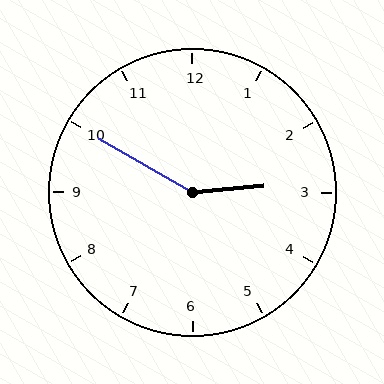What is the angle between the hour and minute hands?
Approximately 145 degrees.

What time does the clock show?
2:50.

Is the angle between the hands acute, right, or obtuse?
It is obtuse.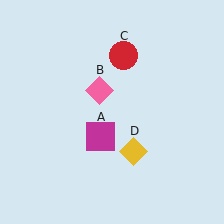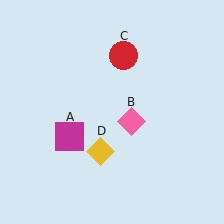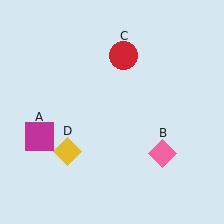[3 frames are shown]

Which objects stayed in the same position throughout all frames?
Red circle (object C) remained stationary.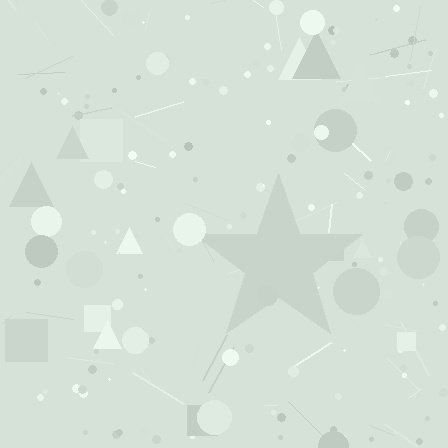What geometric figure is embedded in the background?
A star is embedded in the background.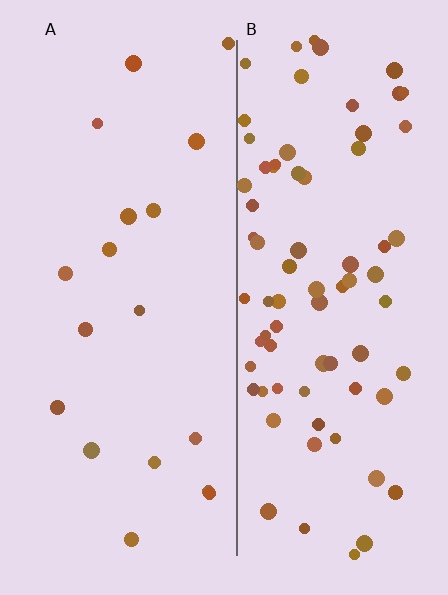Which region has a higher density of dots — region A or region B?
B (the right).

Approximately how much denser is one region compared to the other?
Approximately 4.2× — region B over region A.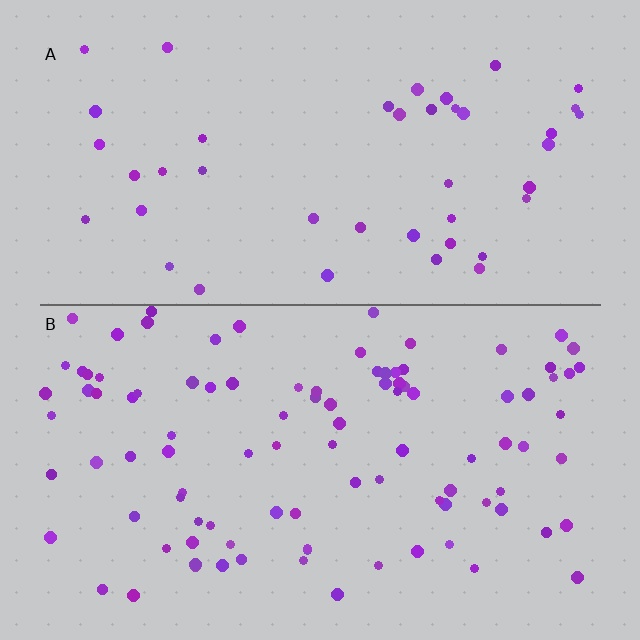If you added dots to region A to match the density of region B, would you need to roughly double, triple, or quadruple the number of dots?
Approximately double.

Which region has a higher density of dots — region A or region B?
B (the bottom).